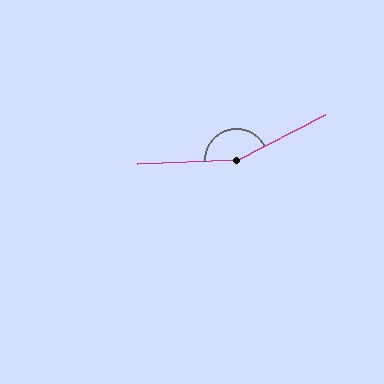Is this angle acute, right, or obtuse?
It is obtuse.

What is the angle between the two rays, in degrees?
Approximately 155 degrees.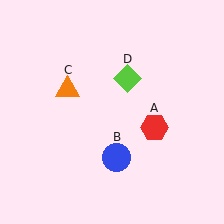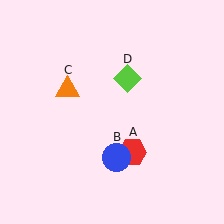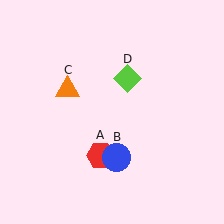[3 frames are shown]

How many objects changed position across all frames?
1 object changed position: red hexagon (object A).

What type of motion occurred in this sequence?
The red hexagon (object A) rotated clockwise around the center of the scene.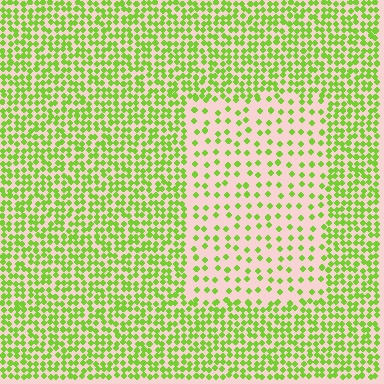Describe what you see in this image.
The image contains small lime elements arranged at two different densities. A rectangle-shaped region is visible where the elements are less densely packed than the surrounding area.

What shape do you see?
I see a rectangle.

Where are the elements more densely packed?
The elements are more densely packed outside the rectangle boundary.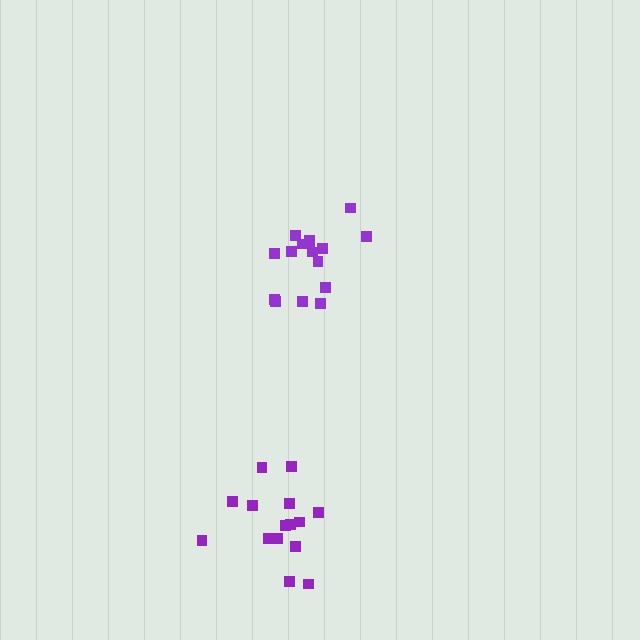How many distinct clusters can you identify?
There are 2 distinct clusters.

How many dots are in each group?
Group 1: 16 dots, Group 2: 15 dots (31 total).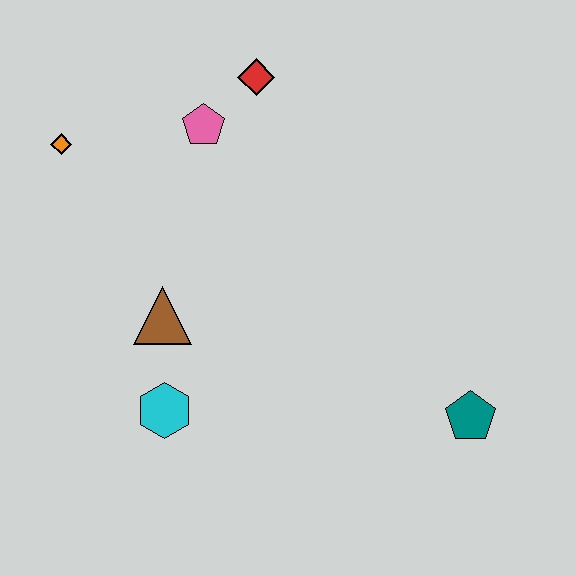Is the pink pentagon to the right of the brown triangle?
Yes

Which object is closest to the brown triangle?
The cyan hexagon is closest to the brown triangle.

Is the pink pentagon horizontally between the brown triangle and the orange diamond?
No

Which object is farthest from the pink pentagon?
The teal pentagon is farthest from the pink pentagon.